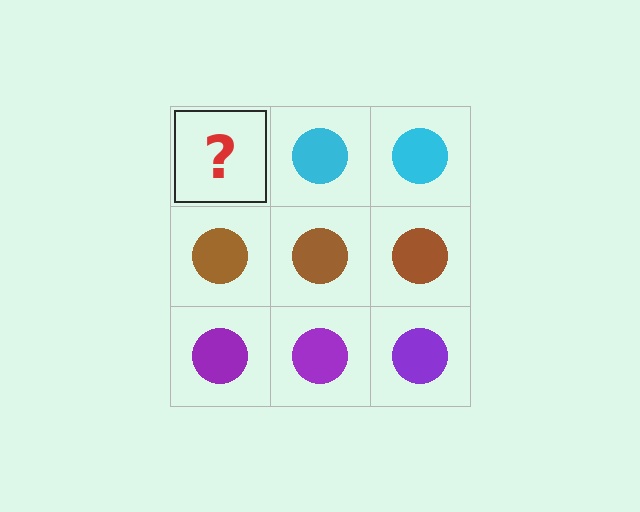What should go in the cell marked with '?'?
The missing cell should contain a cyan circle.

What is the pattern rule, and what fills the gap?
The rule is that each row has a consistent color. The gap should be filled with a cyan circle.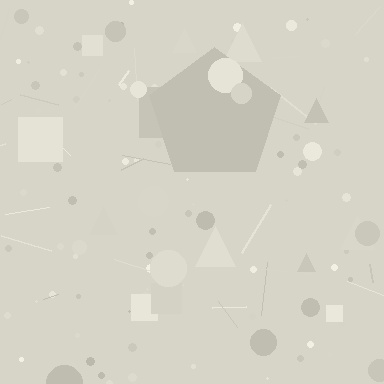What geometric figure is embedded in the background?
A pentagon is embedded in the background.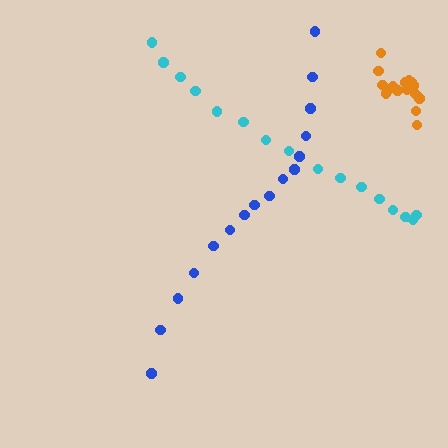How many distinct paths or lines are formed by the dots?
There are 3 distinct paths.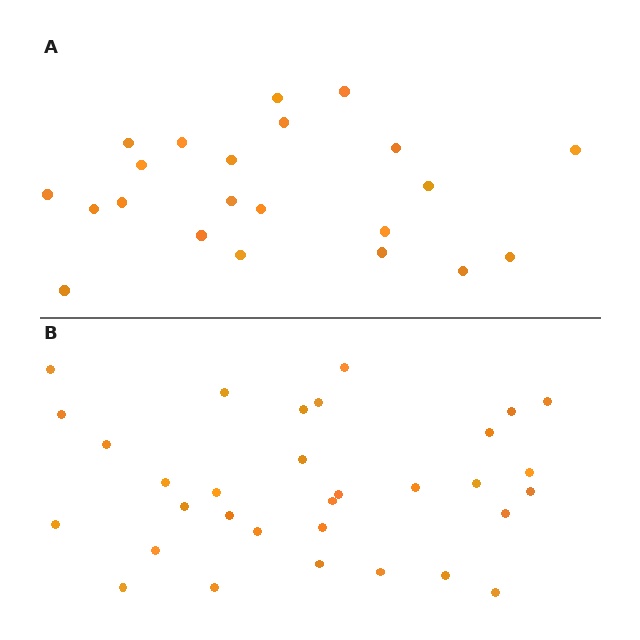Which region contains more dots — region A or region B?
Region B (the bottom region) has more dots.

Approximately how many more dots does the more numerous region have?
Region B has roughly 10 or so more dots than region A.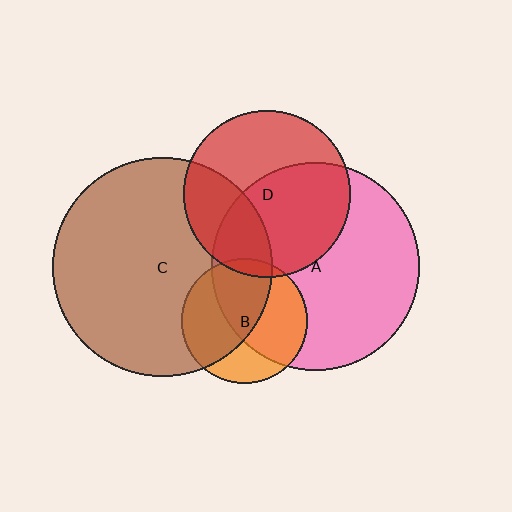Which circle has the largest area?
Circle C (brown).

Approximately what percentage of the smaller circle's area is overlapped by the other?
Approximately 30%.